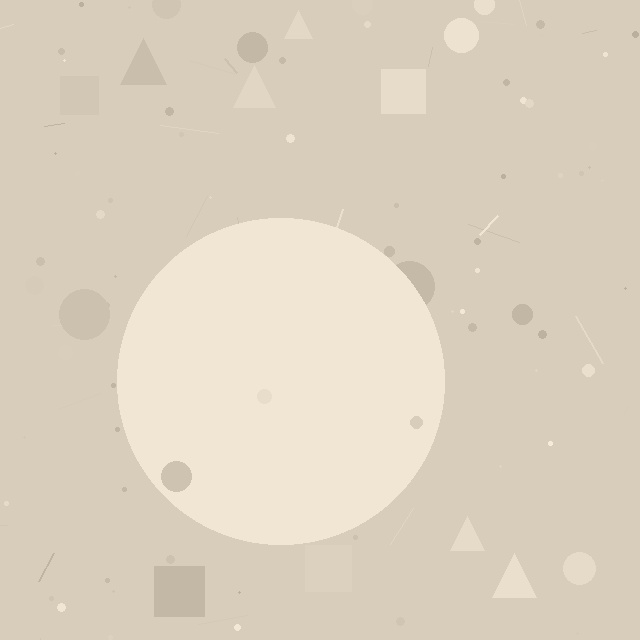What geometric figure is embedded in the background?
A circle is embedded in the background.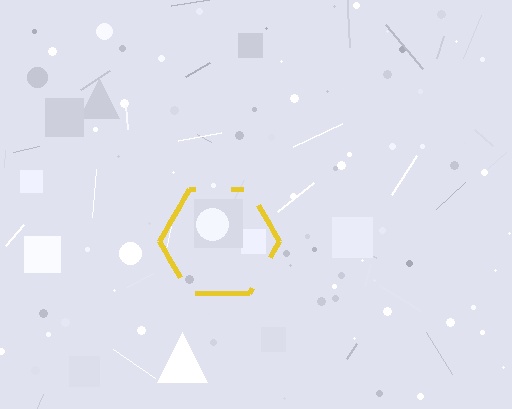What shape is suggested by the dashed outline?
The dashed outline suggests a hexagon.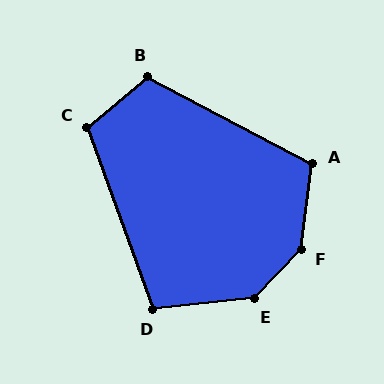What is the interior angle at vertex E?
Approximately 140 degrees (obtuse).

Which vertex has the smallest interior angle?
D, at approximately 104 degrees.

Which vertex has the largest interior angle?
F, at approximately 144 degrees.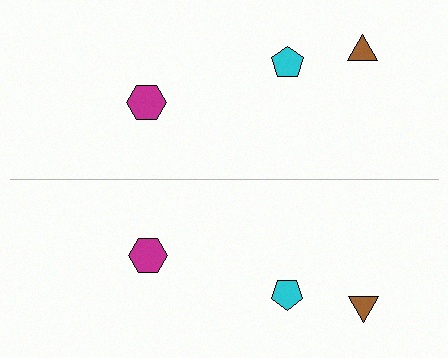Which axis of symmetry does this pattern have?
The pattern has a horizontal axis of symmetry running through the center of the image.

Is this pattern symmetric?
Yes, this pattern has bilateral (reflection) symmetry.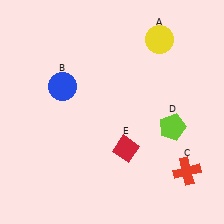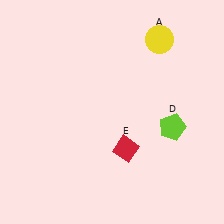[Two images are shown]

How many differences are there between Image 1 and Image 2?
There are 2 differences between the two images.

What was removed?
The blue circle (B), the red cross (C) were removed in Image 2.